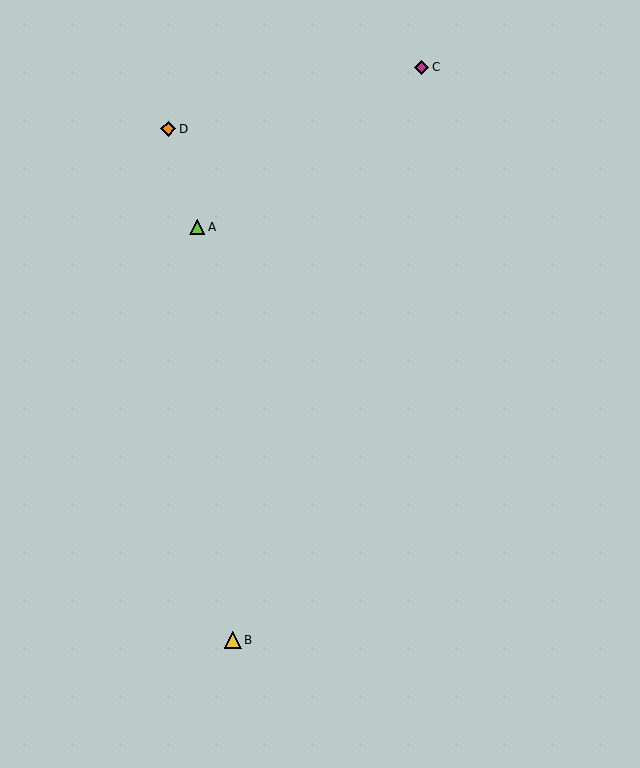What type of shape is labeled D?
Shape D is an orange diamond.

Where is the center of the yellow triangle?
The center of the yellow triangle is at (233, 640).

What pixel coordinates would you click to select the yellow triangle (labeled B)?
Click at (233, 640) to select the yellow triangle B.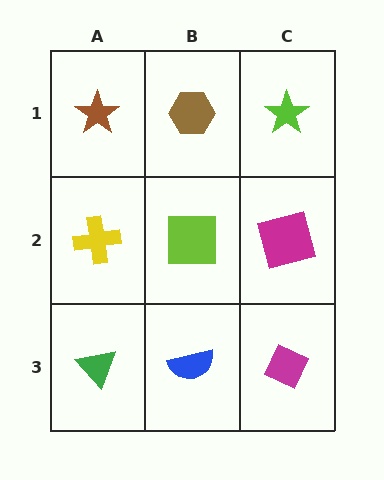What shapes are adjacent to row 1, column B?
A lime square (row 2, column B), a brown star (row 1, column A), a lime star (row 1, column C).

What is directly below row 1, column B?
A lime square.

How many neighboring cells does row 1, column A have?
2.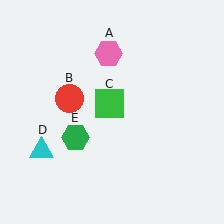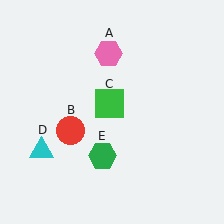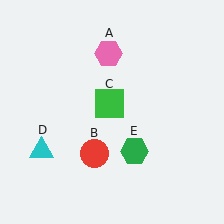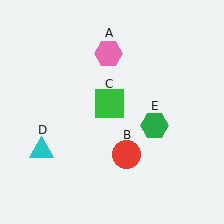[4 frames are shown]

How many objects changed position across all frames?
2 objects changed position: red circle (object B), green hexagon (object E).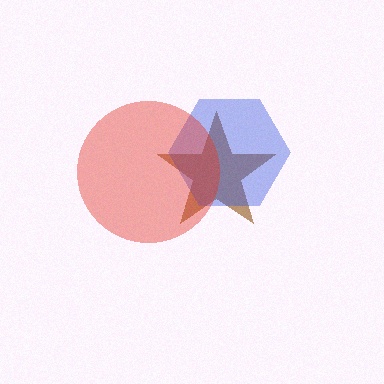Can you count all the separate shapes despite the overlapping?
Yes, there are 3 separate shapes.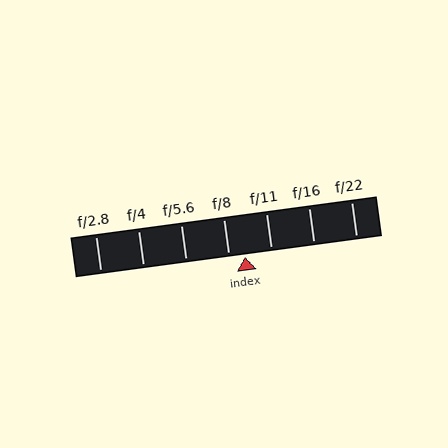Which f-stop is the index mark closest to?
The index mark is closest to f/8.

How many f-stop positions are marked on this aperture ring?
There are 7 f-stop positions marked.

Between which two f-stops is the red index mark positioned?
The index mark is between f/8 and f/11.